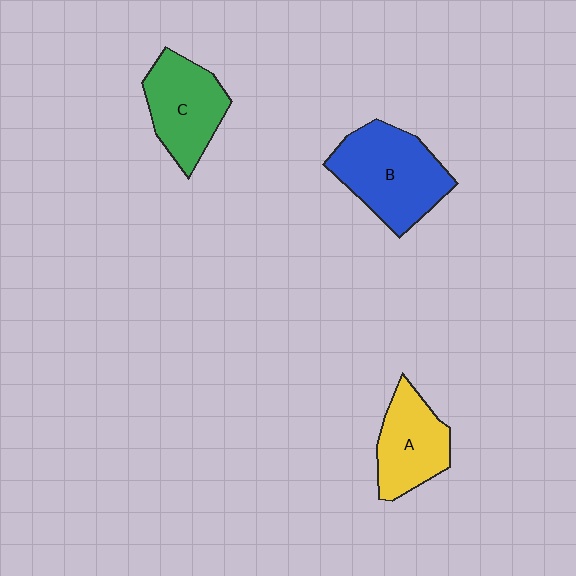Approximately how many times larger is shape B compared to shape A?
Approximately 1.4 times.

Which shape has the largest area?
Shape B (blue).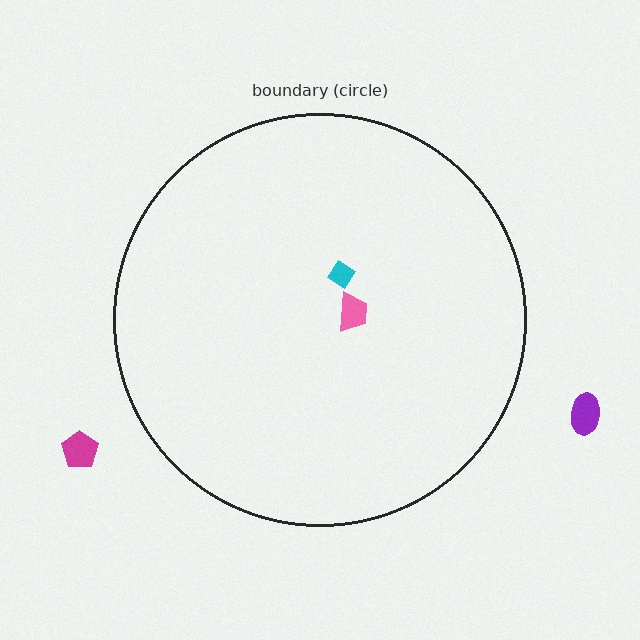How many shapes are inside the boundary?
2 inside, 2 outside.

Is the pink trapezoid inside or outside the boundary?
Inside.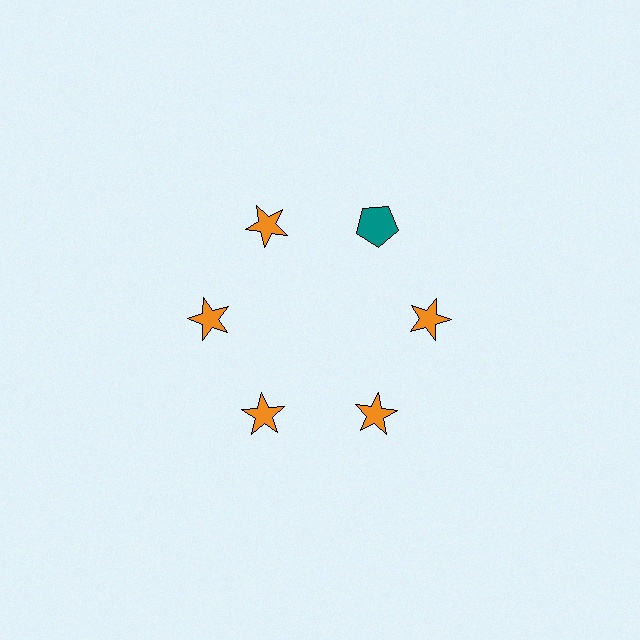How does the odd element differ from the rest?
It differs in both color (teal instead of orange) and shape (pentagon instead of star).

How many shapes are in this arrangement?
There are 6 shapes arranged in a ring pattern.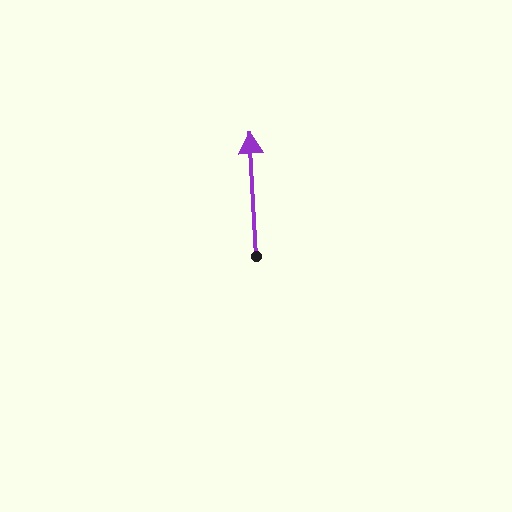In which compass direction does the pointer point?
North.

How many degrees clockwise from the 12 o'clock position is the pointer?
Approximately 357 degrees.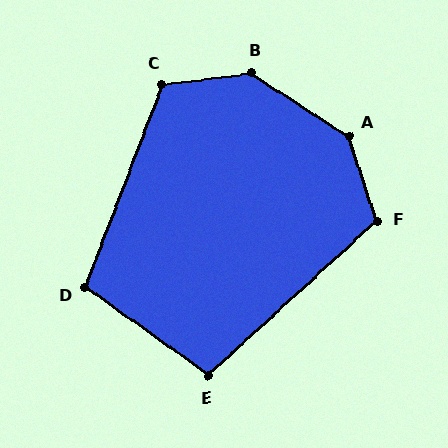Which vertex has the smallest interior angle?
E, at approximately 102 degrees.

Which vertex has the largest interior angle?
A, at approximately 141 degrees.